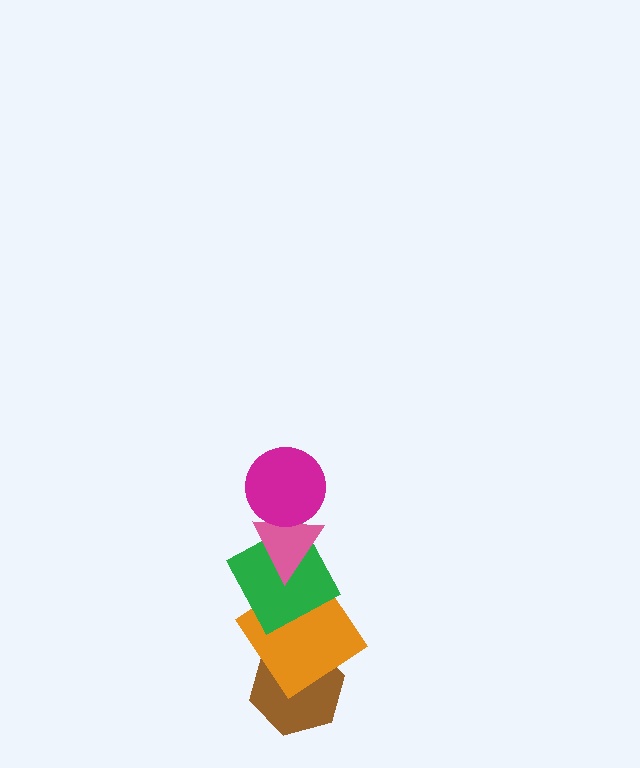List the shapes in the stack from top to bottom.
From top to bottom: the magenta circle, the pink triangle, the green square, the orange diamond, the brown hexagon.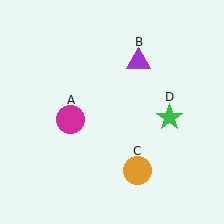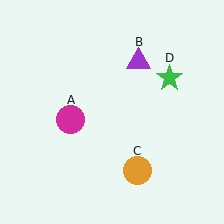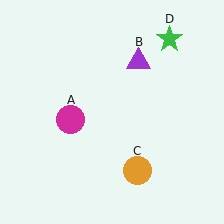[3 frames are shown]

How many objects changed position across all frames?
1 object changed position: green star (object D).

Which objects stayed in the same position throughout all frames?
Magenta circle (object A) and purple triangle (object B) and orange circle (object C) remained stationary.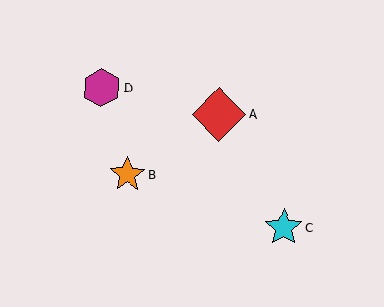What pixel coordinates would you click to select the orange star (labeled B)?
Click at (127, 174) to select the orange star B.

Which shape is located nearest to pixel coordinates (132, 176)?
The orange star (labeled B) at (127, 174) is nearest to that location.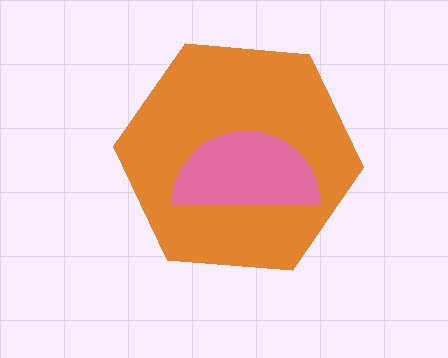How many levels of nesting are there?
2.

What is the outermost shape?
The orange hexagon.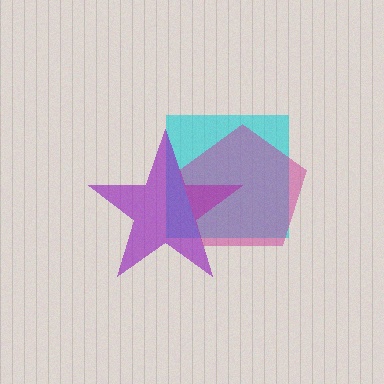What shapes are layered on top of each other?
The layered shapes are: a cyan square, a purple star, a magenta pentagon.